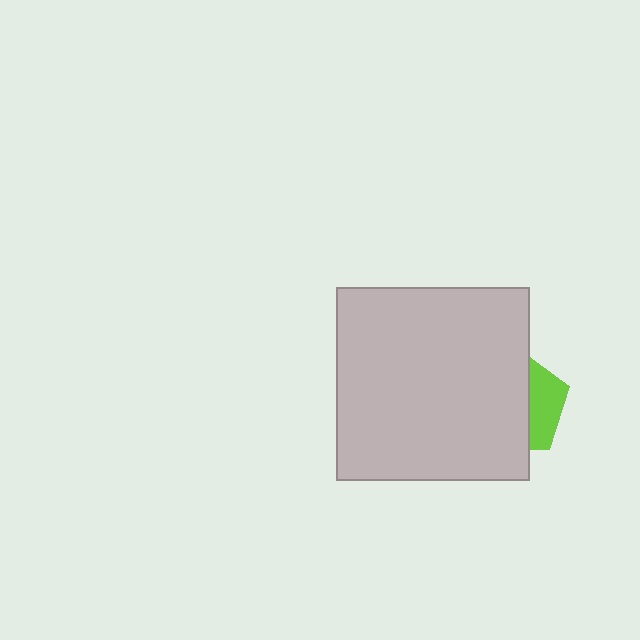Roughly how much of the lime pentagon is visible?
A small part of it is visible (roughly 33%).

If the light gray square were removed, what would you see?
You would see the complete lime pentagon.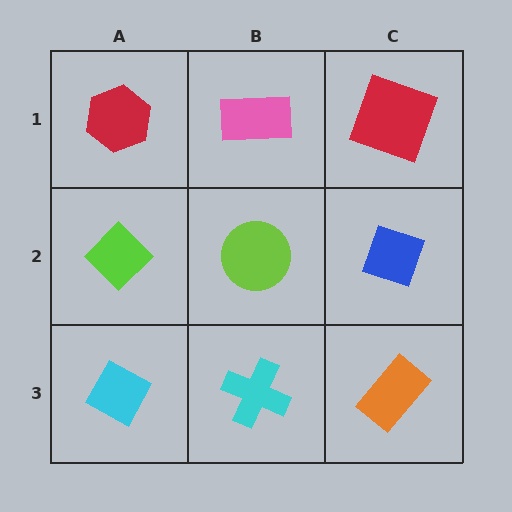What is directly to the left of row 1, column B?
A red hexagon.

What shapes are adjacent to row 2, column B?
A pink rectangle (row 1, column B), a cyan cross (row 3, column B), a lime diamond (row 2, column A), a blue diamond (row 2, column C).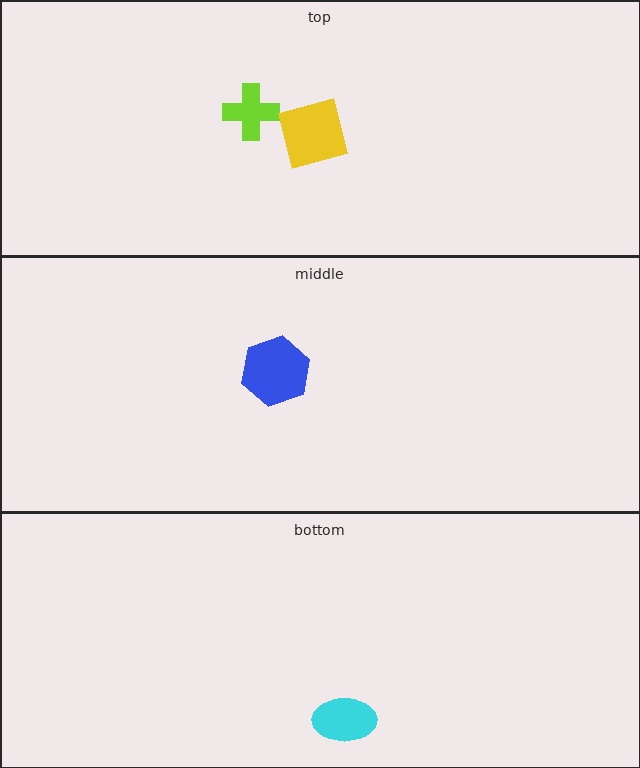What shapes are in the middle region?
The blue hexagon.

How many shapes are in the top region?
2.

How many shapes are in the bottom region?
1.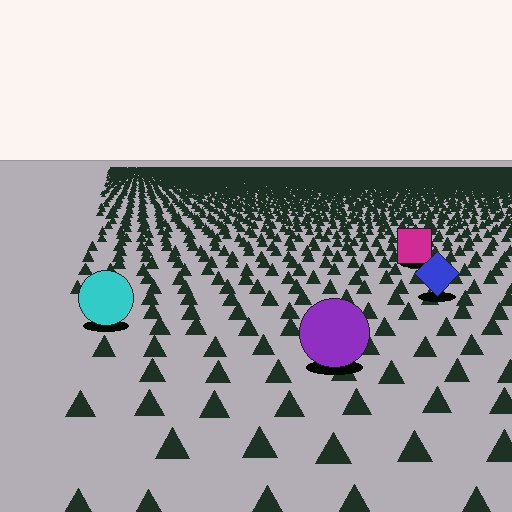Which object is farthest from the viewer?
The magenta square is farthest from the viewer. It appears smaller and the ground texture around it is denser.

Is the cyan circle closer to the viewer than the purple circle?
No. The purple circle is closer — you can tell from the texture gradient: the ground texture is coarser near it.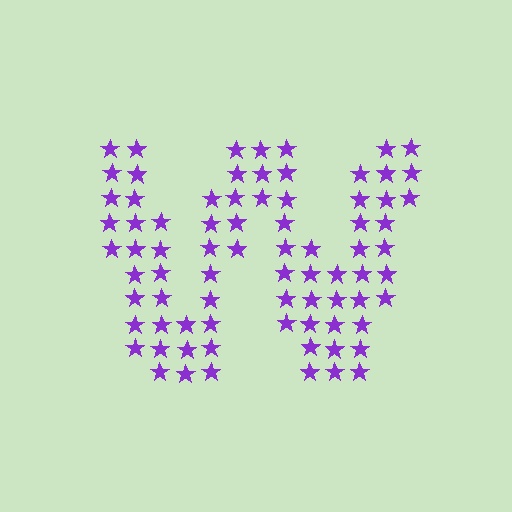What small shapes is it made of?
It is made of small stars.